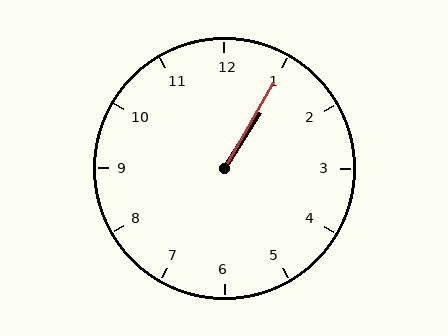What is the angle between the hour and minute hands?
Approximately 2 degrees.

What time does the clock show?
1:05.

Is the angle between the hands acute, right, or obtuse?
It is acute.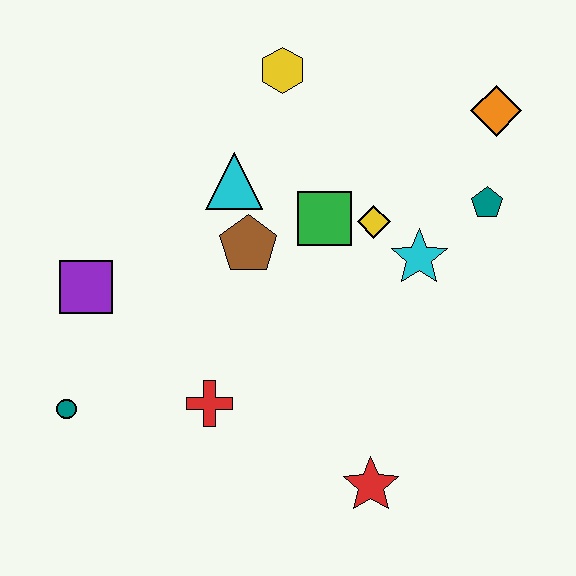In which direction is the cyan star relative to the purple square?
The cyan star is to the right of the purple square.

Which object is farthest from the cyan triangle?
The red star is farthest from the cyan triangle.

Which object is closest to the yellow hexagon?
The cyan triangle is closest to the yellow hexagon.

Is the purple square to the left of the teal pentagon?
Yes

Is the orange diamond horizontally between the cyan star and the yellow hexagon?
No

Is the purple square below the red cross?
No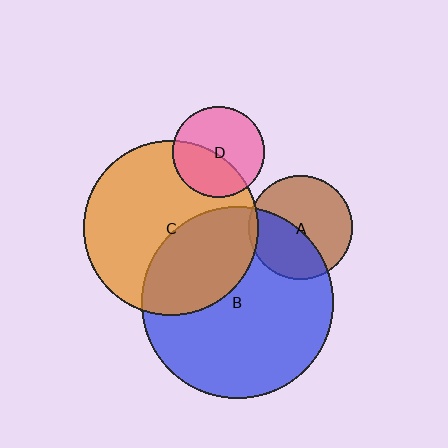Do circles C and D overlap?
Yes.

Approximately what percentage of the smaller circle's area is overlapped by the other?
Approximately 40%.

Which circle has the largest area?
Circle B (blue).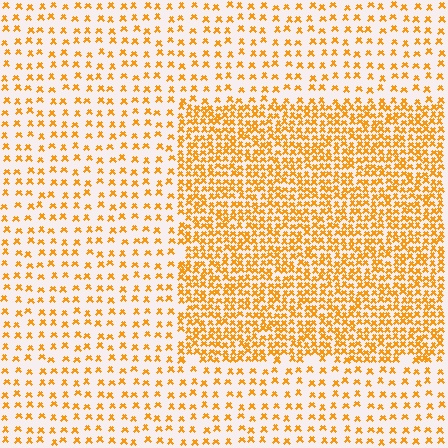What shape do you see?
I see a rectangle.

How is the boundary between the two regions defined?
The boundary is defined by a change in element density (approximately 2.5x ratio). All elements are the same color, size, and shape.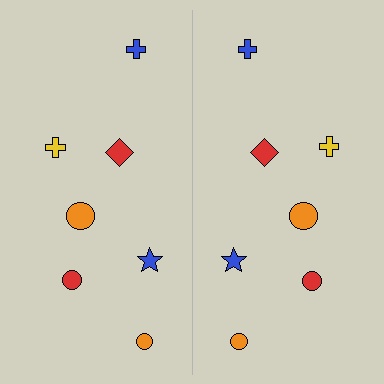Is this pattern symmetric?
Yes, this pattern has bilateral (reflection) symmetry.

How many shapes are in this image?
There are 14 shapes in this image.